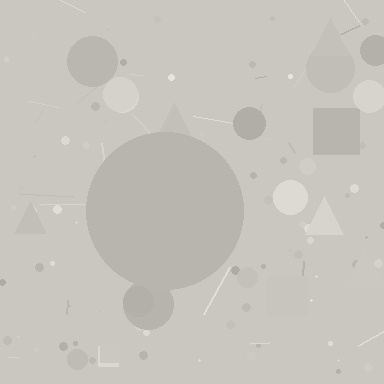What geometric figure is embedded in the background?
A circle is embedded in the background.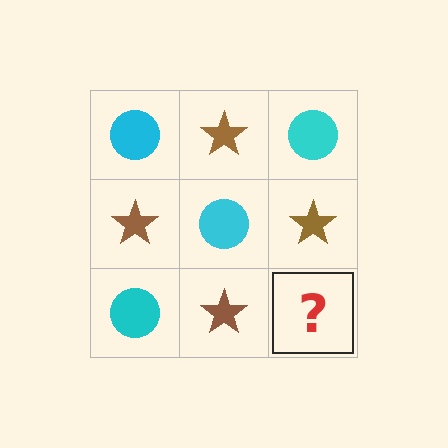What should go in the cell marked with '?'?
The missing cell should contain a cyan circle.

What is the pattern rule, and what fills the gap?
The rule is that it alternates cyan circle and brown star in a checkerboard pattern. The gap should be filled with a cyan circle.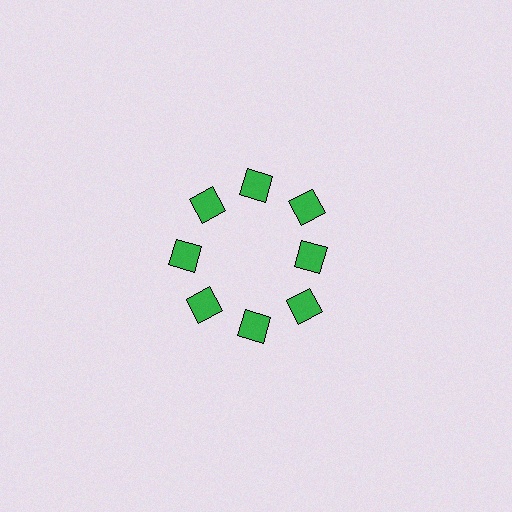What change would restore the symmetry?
The symmetry would be restored by moving it outward, back onto the ring so that all 8 squares sit at equal angles and equal distance from the center.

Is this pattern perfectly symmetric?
No. The 8 green squares are arranged in a ring, but one element near the 3 o'clock position is pulled inward toward the center, breaking the 8-fold rotational symmetry.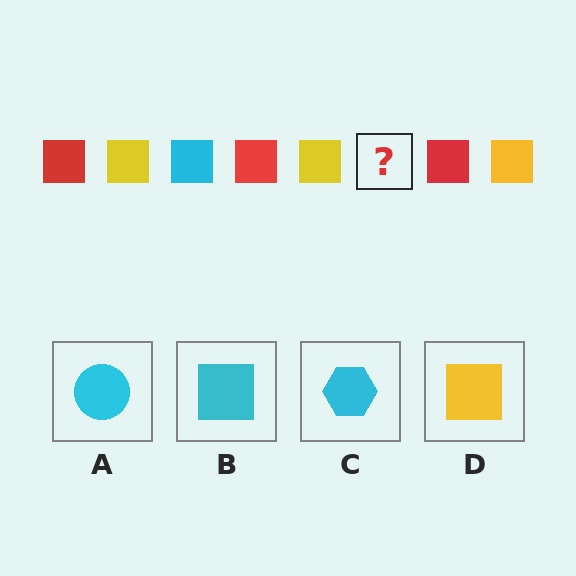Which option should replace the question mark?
Option B.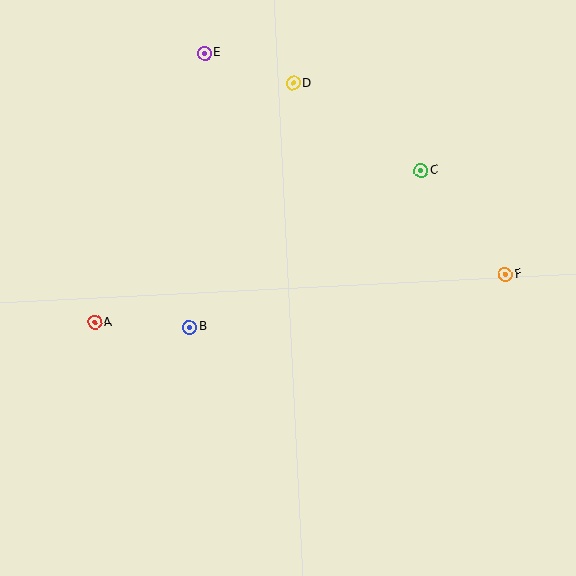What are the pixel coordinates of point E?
Point E is at (204, 53).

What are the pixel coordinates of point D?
Point D is at (293, 83).